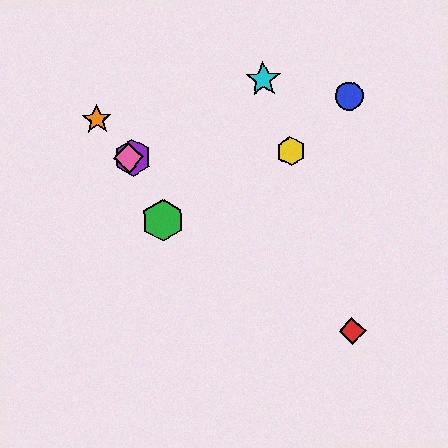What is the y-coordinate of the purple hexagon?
The purple hexagon is at y≈158.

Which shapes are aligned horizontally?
The yellow hexagon, the purple hexagon, the pink diamond are aligned horizontally.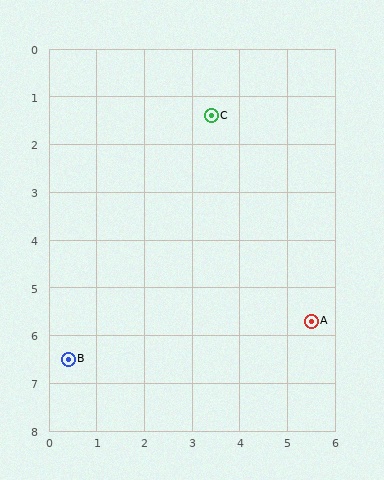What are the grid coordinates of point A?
Point A is at approximately (5.5, 5.7).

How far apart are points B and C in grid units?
Points B and C are about 5.9 grid units apart.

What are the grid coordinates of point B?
Point B is at approximately (0.4, 6.5).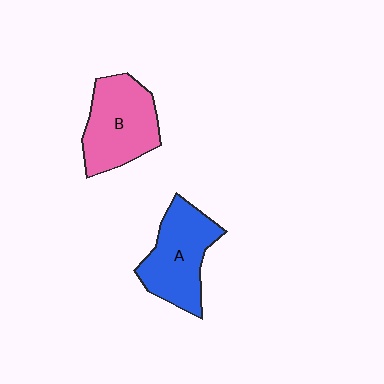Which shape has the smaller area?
Shape A (blue).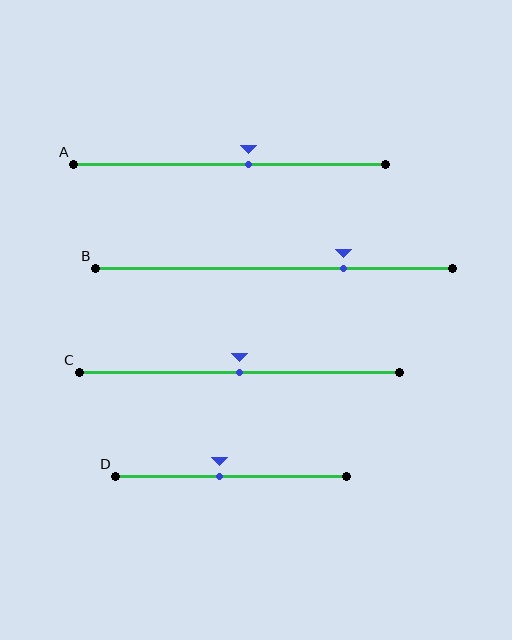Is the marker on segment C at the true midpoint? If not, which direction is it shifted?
Yes, the marker on segment C is at the true midpoint.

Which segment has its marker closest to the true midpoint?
Segment C has its marker closest to the true midpoint.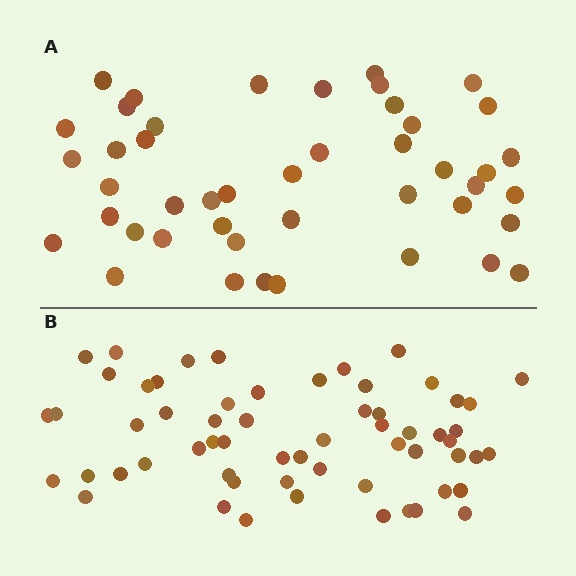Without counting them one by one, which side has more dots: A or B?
Region B (the bottom region) has more dots.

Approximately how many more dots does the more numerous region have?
Region B has approximately 15 more dots than region A.